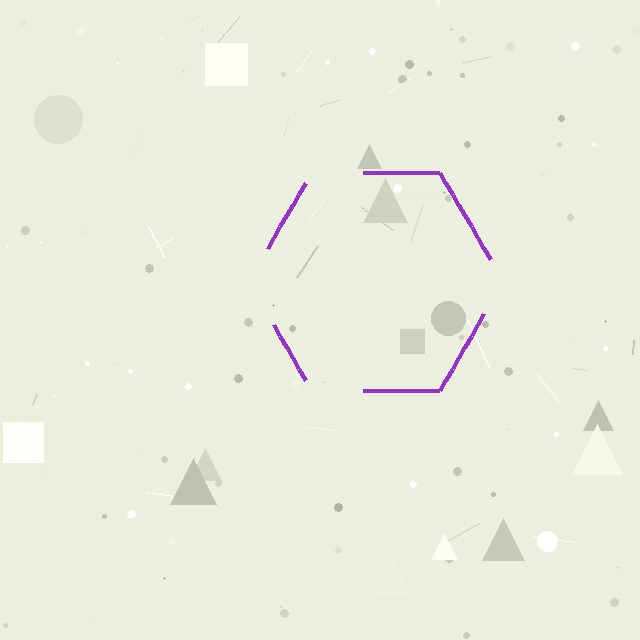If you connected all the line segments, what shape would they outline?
They would outline a hexagon.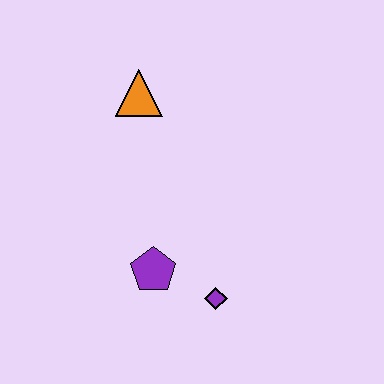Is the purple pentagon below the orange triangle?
Yes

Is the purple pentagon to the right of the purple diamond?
No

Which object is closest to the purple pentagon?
The purple diamond is closest to the purple pentagon.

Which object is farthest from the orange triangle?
The purple diamond is farthest from the orange triangle.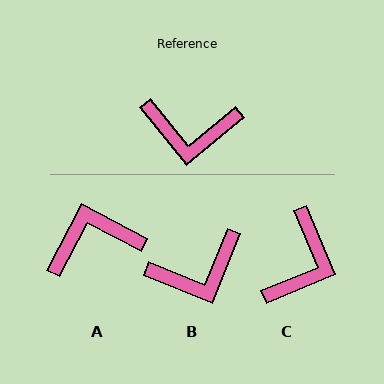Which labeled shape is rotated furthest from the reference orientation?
A, about 157 degrees away.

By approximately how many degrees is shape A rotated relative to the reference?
Approximately 157 degrees clockwise.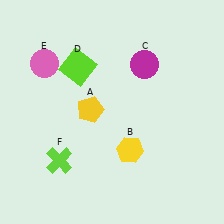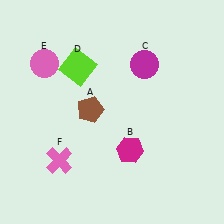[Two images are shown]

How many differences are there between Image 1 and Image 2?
There are 3 differences between the two images.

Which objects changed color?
A changed from yellow to brown. B changed from yellow to magenta. F changed from lime to pink.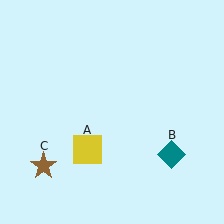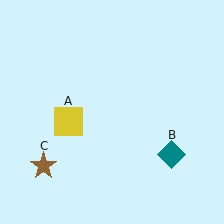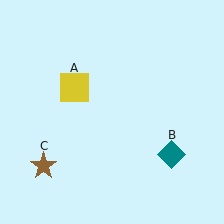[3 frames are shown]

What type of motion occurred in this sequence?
The yellow square (object A) rotated clockwise around the center of the scene.